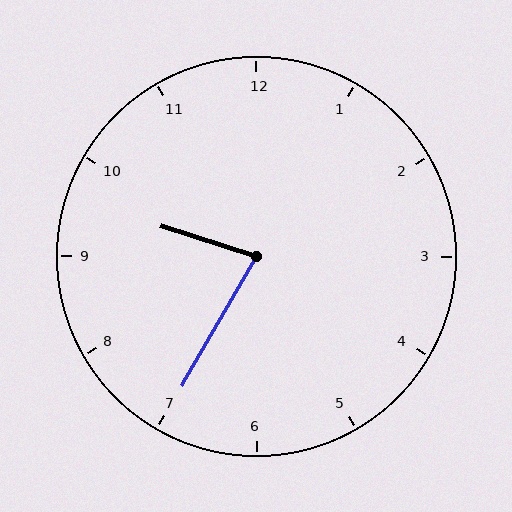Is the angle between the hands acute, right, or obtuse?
It is acute.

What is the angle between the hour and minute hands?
Approximately 78 degrees.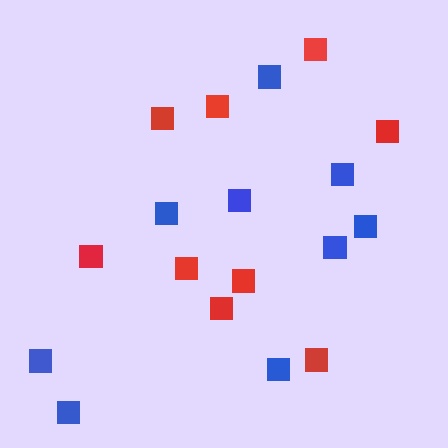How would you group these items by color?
There are 2 groups: one group of blue squares (9) and one group of red squares (9).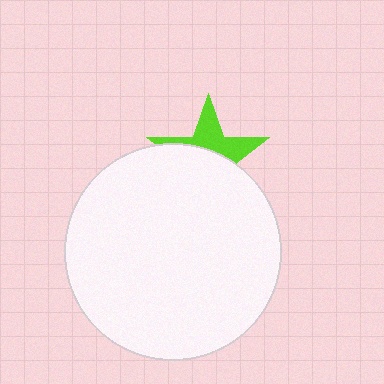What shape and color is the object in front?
The object in front is a white circle.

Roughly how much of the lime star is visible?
A small part of it is visible (roughly 41%).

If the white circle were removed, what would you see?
You would see the complete lime star.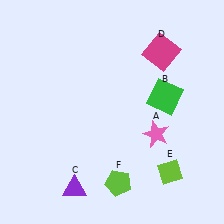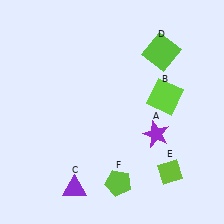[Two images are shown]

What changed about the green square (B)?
In Image 1, B is green. In Image 2, it changed to lime.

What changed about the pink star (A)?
In Image 1, A is pink. In Image 2, it changed to purple.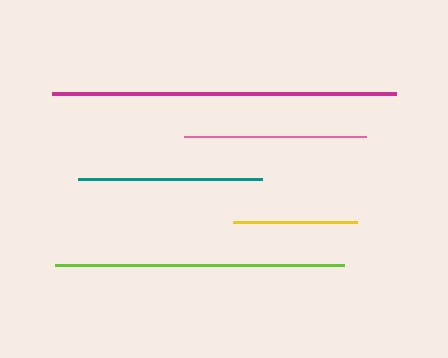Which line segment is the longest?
The magenta line is the longest at approximately 345 pixels.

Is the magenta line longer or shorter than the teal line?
The magenta line is longer than the teal line.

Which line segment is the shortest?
The yellow line is the shortest at approximately 124 pixels.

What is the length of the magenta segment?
The magenta segment is approximately 345 pixels long.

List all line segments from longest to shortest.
From longest to shortest: magenta, lime, teal, pink, yellow.